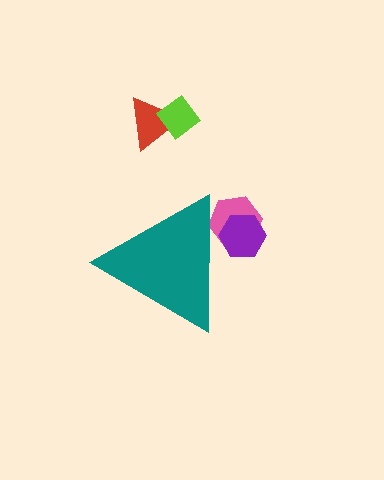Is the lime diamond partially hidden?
No, the lime diamond is fully visible.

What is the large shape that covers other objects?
A teal triangle.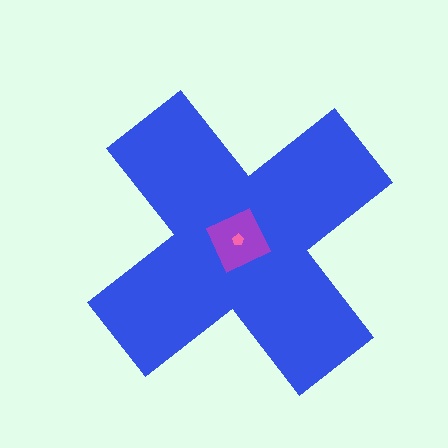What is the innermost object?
The pink pentagon.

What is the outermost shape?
The blue cross.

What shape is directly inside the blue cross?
The purple square.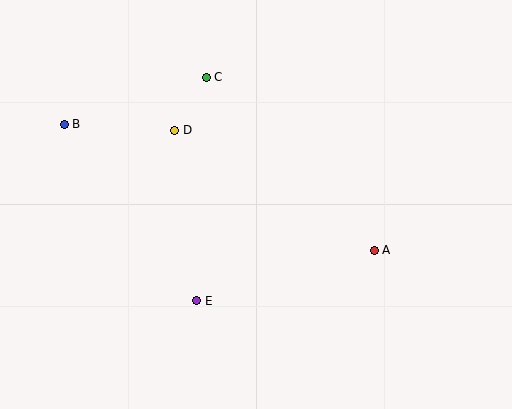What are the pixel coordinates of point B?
Point B is at (64, 124).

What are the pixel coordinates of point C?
Point C is at (206, 77).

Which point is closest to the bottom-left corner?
Point E is closest to the bottom-left corner.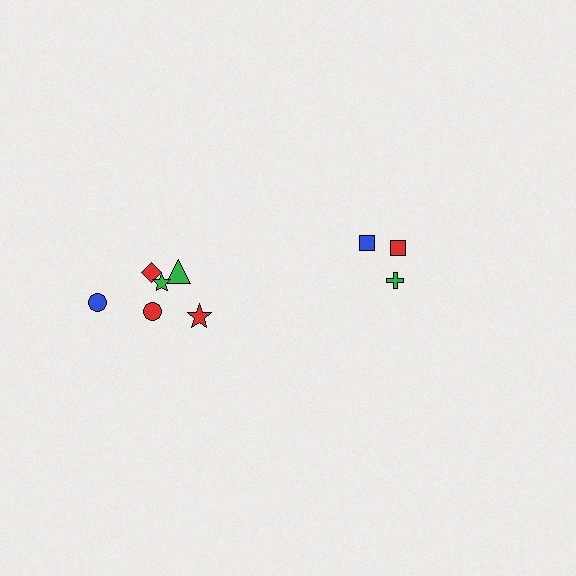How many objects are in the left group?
There are 6 objects.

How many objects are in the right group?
There are 3 objects.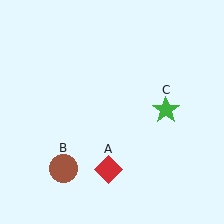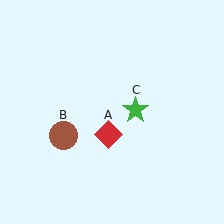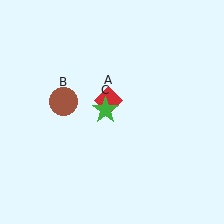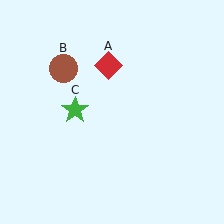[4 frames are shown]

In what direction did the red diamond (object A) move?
The red diamond (object A) moved up.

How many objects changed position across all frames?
3 objects changed position: red diamond (object A), brown circle (object B), green star (object C).